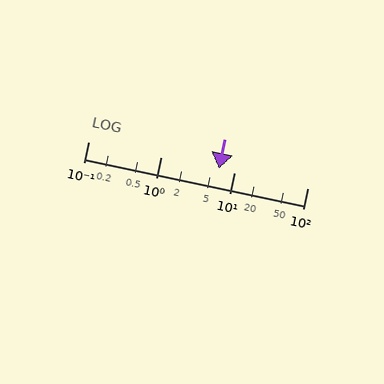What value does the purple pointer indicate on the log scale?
The pointer indicates approximately 6.1.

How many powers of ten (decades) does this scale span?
The scale spans 3 decades, from 0.1 to 100.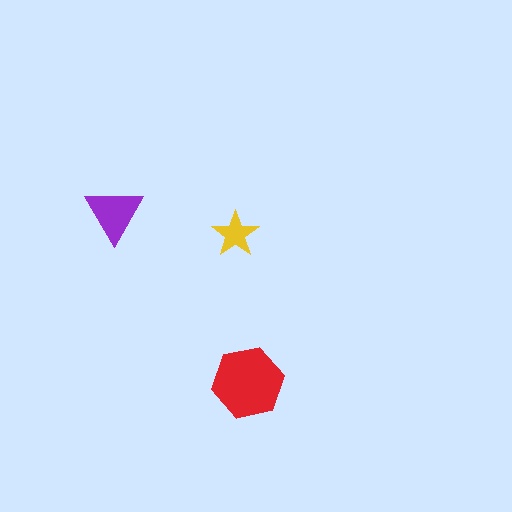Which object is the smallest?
The yellow star.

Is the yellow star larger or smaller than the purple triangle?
Smaller.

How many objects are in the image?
There are 3 objects in the image.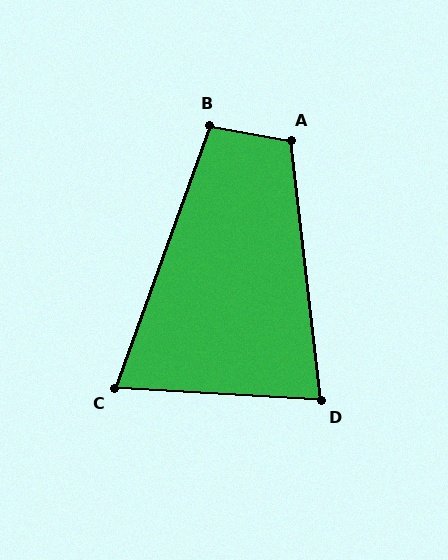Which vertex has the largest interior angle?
A, at approximately 107 degrees.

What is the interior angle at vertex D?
Approximately 80 degrees (acute).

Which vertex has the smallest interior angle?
C, at approximately 73 degrees.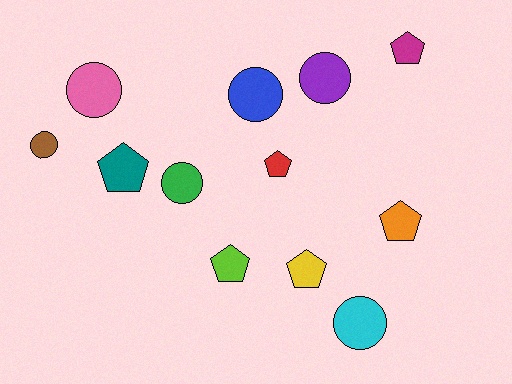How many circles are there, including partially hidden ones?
There are 6 circles.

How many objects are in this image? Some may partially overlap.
There are 12 objects.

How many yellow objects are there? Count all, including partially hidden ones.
There is 1 yellow object.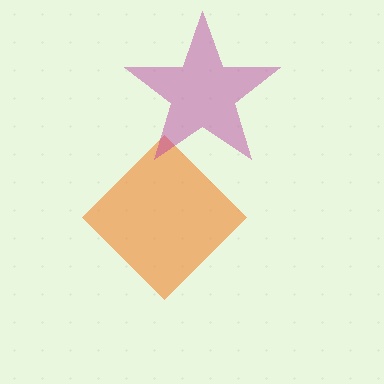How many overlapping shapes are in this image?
There are 2 overlapping shapes in the image.